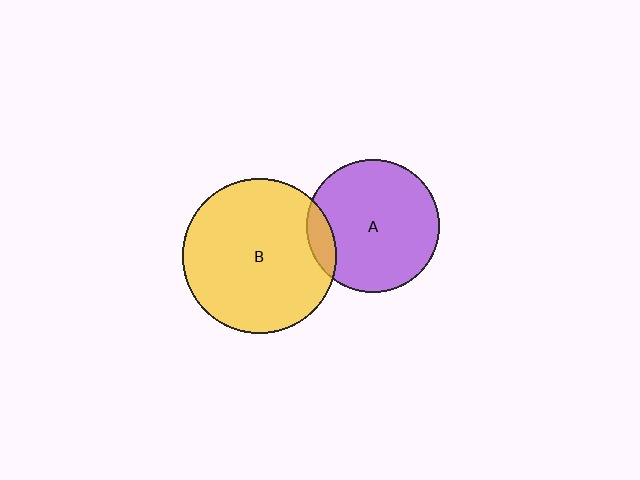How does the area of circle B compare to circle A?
Approximately 1.4 times.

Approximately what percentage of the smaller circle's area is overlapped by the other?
Approximately 10%.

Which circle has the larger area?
Circle B (yellow).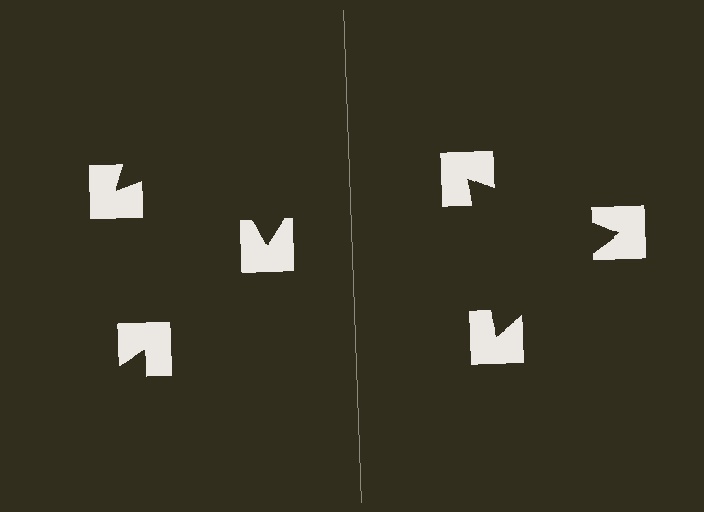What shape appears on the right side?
An illusory triangle.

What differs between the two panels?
The notched squares are positioned identically on both sides; only the wedge orientations differ. On the right they align to a triangle; on the left they are misaligned.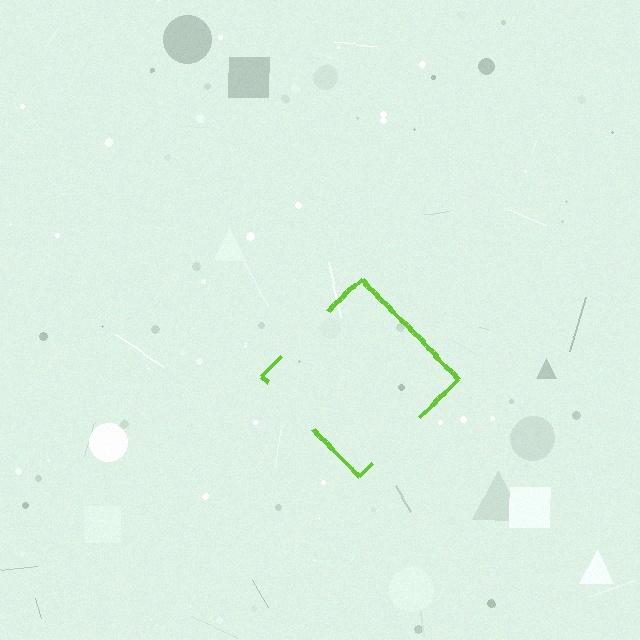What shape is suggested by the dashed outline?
The dashed outline suggests a diamond.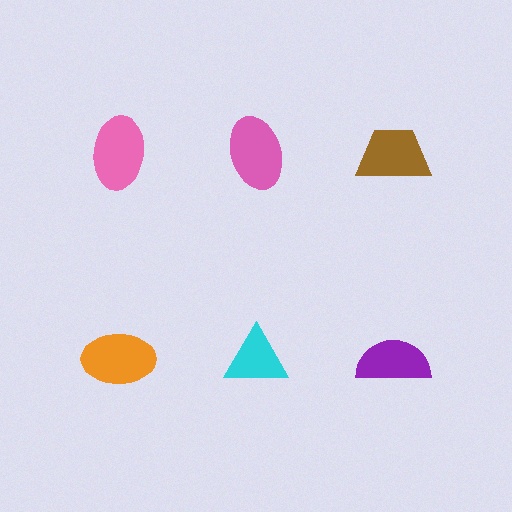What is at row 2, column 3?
A purple semicircle.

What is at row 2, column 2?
A cyan triangle.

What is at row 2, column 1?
An orange ellipse.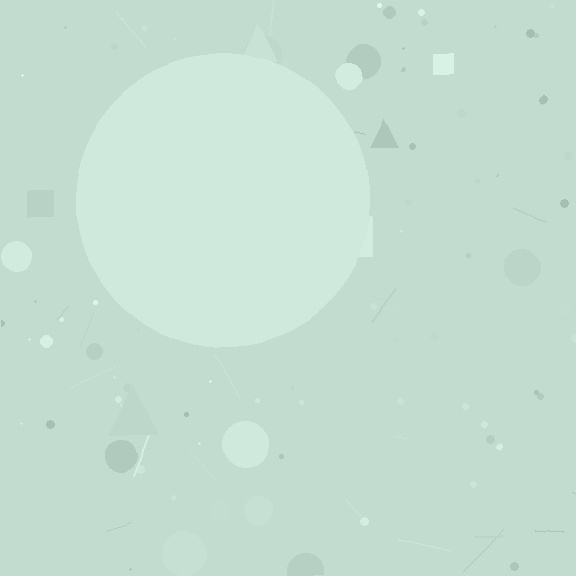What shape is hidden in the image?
A circle is hidden in the image.